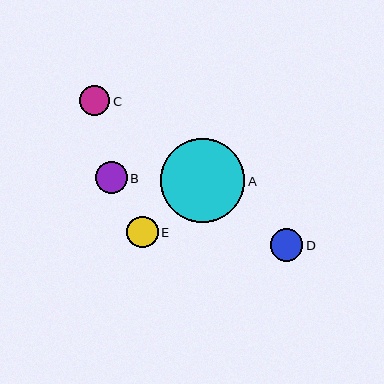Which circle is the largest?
Circle A is the largest with a size of approximately 84 pixels.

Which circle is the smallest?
Circle C is the smallest with a size of approximately 30 pixels.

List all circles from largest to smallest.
From largest to smallest: A, D, E, B, C.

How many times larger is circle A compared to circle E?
Circle A is approximately 2.6 times the size of circle E.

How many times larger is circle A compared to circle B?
Circle A is approximately 2.6 times the size of circle B.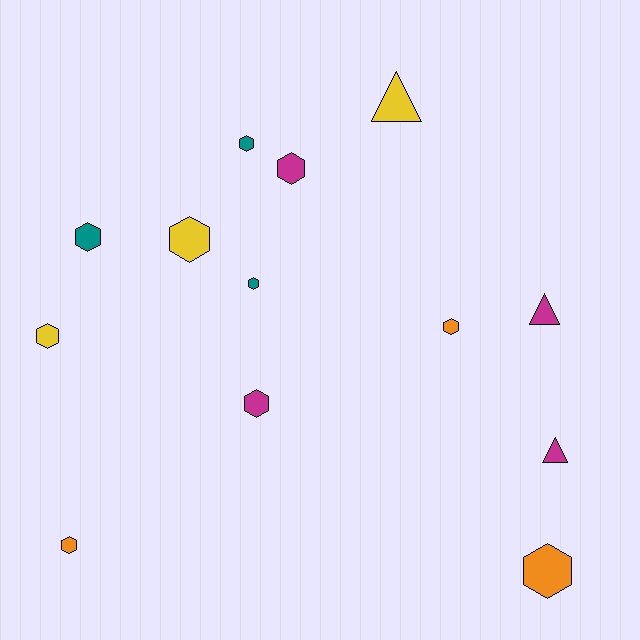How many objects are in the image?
There are 13 objects.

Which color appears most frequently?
Magenta, with 4 objects.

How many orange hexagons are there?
There are 3 orange hexagons.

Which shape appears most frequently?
Hexagon, with 10 objects.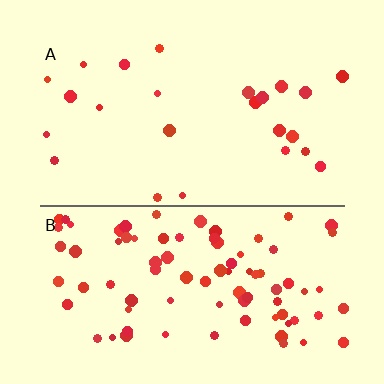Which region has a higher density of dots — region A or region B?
B (the bottom).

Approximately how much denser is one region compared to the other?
Approximately 3.6× — region B over region A.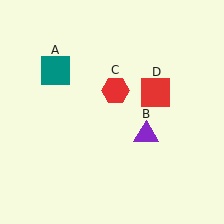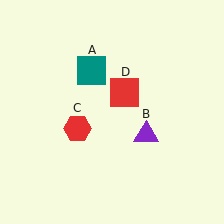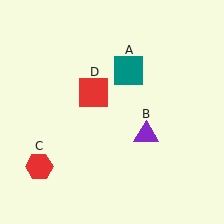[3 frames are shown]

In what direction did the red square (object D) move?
The red square (object D) moved left.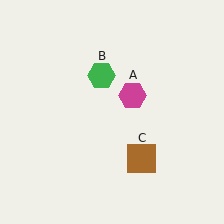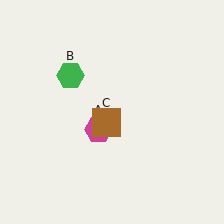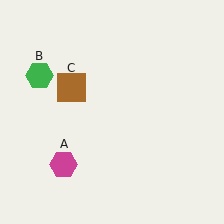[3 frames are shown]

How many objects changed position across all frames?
3 objects changed position: magenta hexagon (object A), green hexagon (object B), brown square (object C).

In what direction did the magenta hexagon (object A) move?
The magenta hexagon (object A) moved down and to the left.